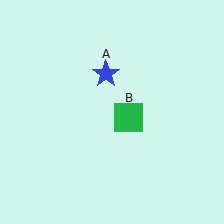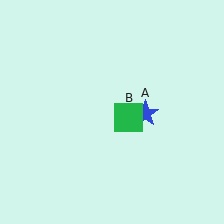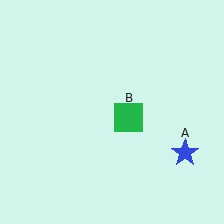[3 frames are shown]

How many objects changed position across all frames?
1 object changed position: blue star (object A).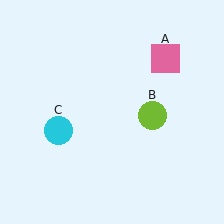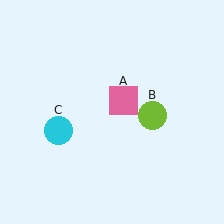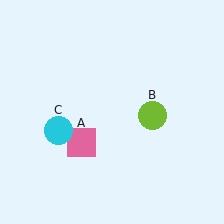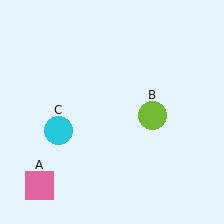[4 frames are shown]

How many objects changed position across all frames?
1 object changed position: pink square (object A).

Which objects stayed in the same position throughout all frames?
Lime circle (object B) and cyan circle (object C) remained stationary.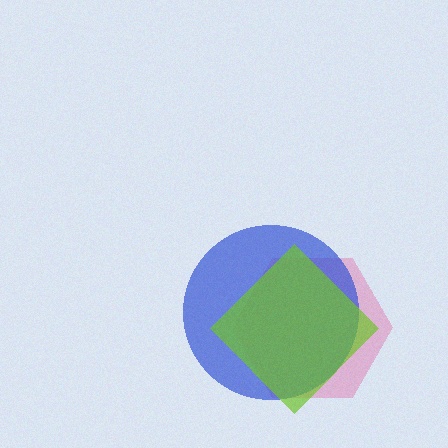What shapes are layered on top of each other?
The layered shapes are: a pink hexagon, a blue circle, a lime diamond.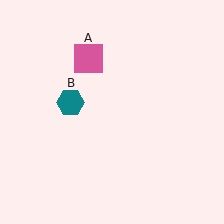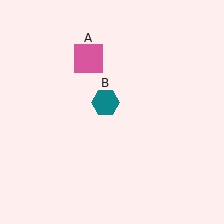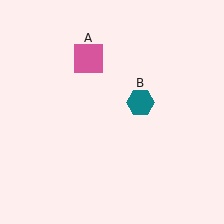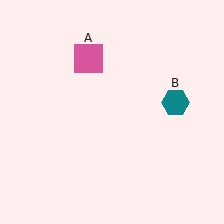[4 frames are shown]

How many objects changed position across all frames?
1 object changed position: teal hexagon (object B).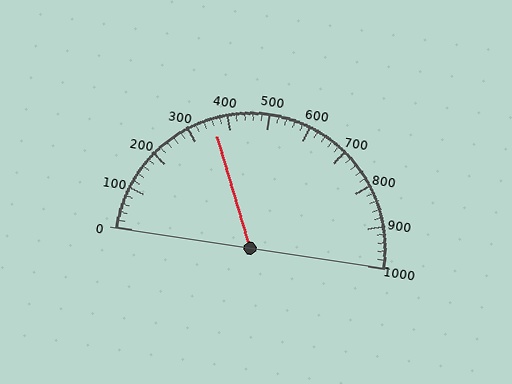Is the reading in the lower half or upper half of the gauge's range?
The reading is in the lower half of the range (0 to 1000).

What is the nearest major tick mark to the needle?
The nearest major tick mark is 400.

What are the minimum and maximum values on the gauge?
The gauge ranges from 0 to 1000.